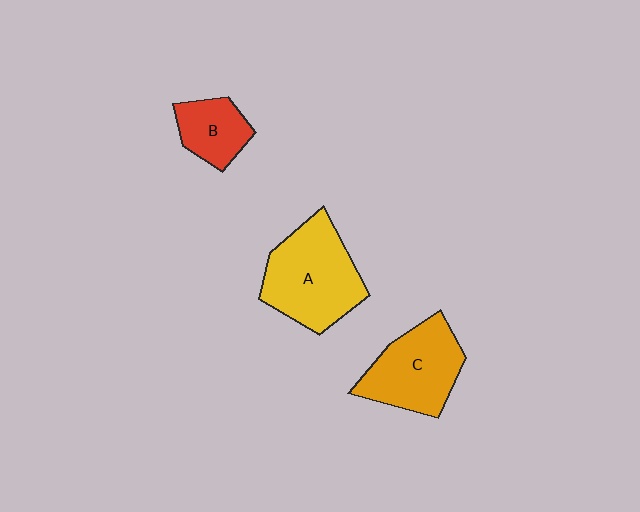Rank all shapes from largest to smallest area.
From largest to smallest: A (yellow), C (orange), B (red).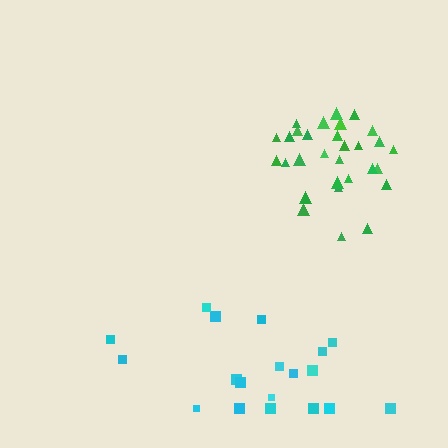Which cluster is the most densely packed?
Green.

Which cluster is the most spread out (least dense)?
Cyan.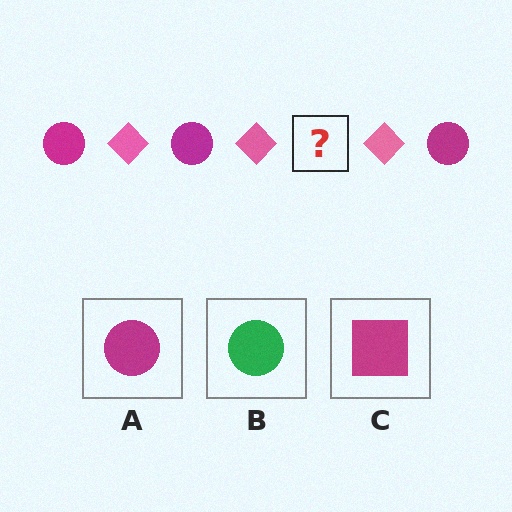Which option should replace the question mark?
Option A.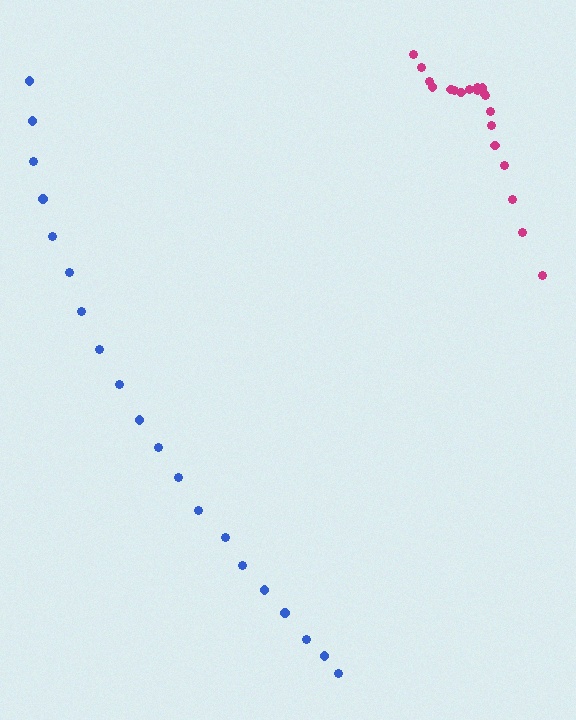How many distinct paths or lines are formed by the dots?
There are 2 distinct paths.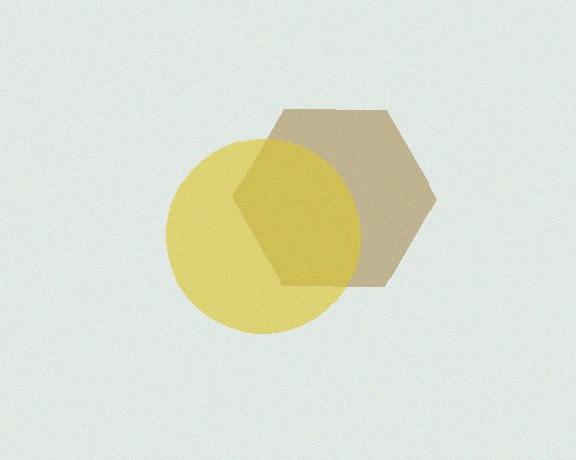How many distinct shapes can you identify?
There are 2 distinct shapes: a brown hexagon, a yellow circle.